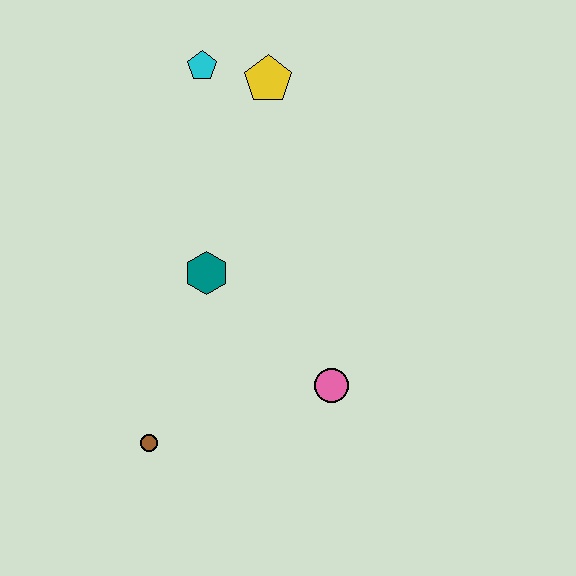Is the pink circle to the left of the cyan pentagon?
No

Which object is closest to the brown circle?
The teal hexagon is closest to the brown circle.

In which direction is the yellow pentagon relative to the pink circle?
The yellow pentagon is above the pink circle.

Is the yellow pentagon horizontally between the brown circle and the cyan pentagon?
No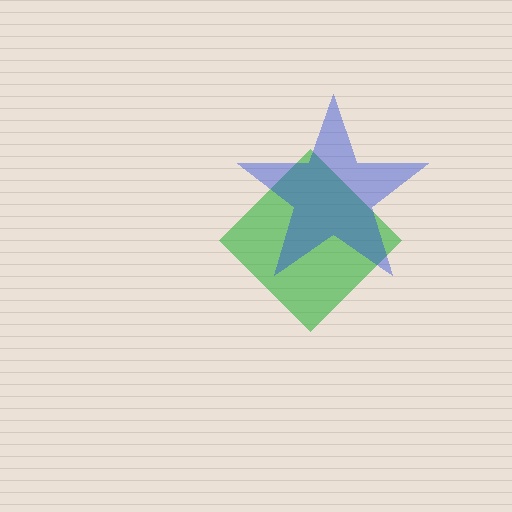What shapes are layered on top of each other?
The layered shapes are: a green diamond, a blue star.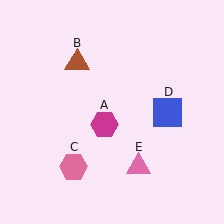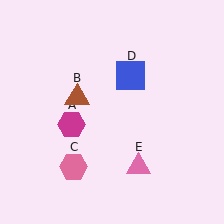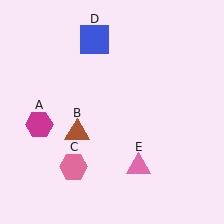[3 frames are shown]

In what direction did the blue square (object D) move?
The blue square (object D) moved up and to the left.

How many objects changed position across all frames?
3 objects changed position: magenta hexagon (object A), brown triangle (object B), blue square (object D).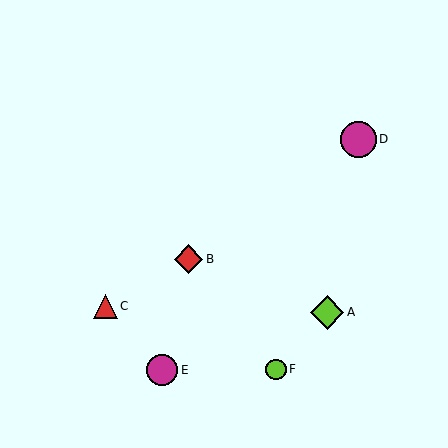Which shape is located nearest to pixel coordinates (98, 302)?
The red triangle (labeled C) at (105, 306) is nearest to that location.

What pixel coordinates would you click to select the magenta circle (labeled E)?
Click at (162, 370) to select the magenta circle E.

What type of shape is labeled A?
Shape A is a lime diamond.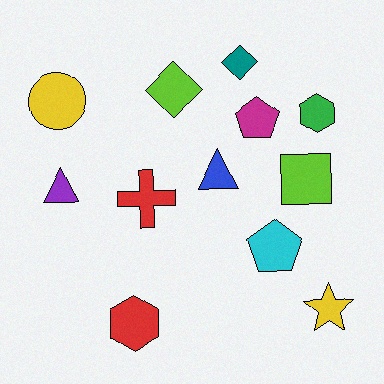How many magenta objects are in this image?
There is 1 magenta object.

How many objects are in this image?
There are 12 objects.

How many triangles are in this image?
There are 2 triangles.